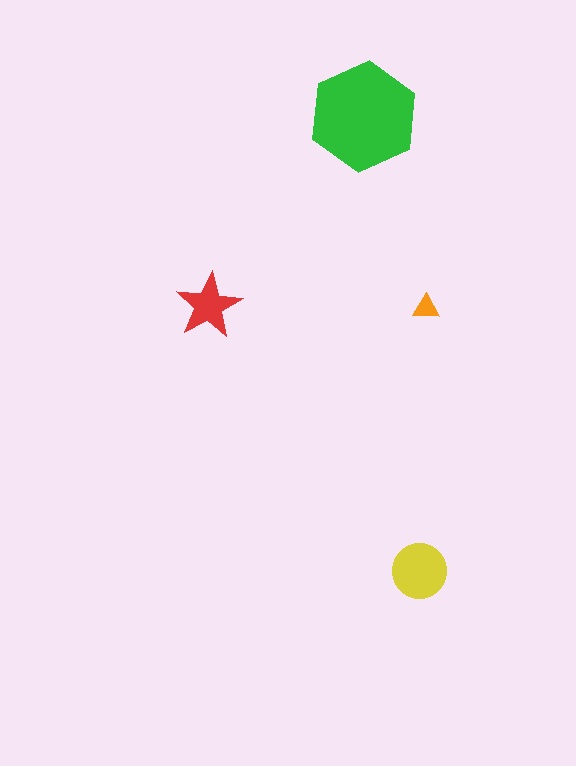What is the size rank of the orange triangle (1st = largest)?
4th.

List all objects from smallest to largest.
The orange triangle, the red star, the yellow circle, the green hexagon.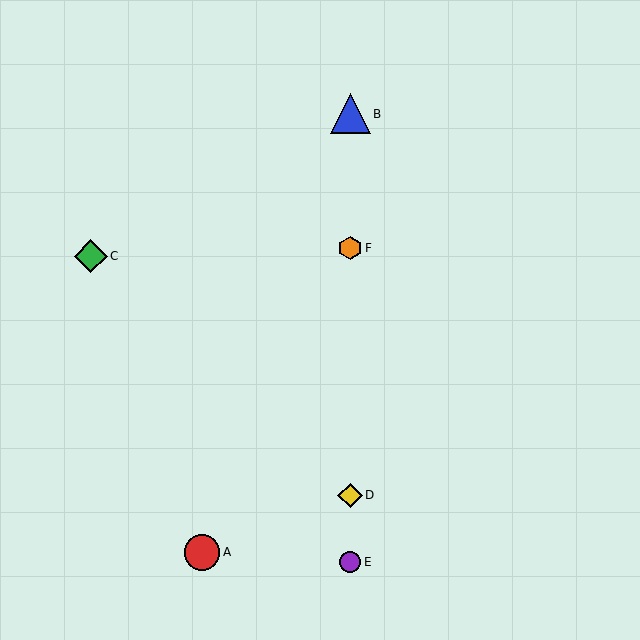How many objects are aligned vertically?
4 objects (B, D, E, F) are aligned vertically.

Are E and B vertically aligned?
Yes, both are at x≈350.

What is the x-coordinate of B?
Object B is at x≈350.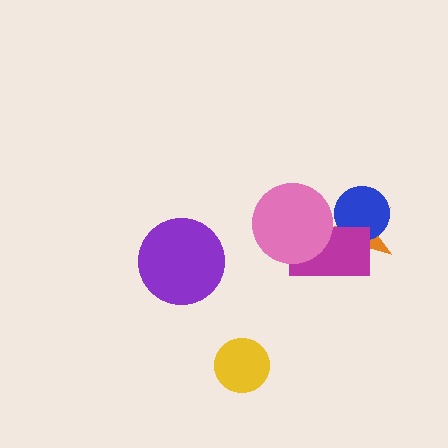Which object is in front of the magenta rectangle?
The pink circle is in front of the magenta rectangle.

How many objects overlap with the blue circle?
2 objects overlap with the blue circle.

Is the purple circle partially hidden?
No, no other shape covers it.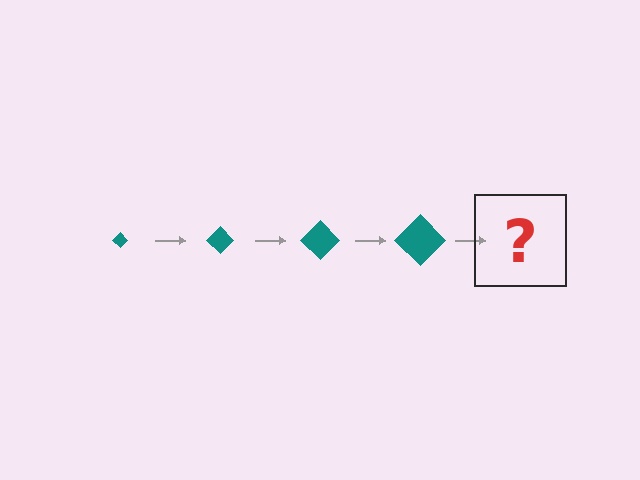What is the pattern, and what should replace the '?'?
The pattern is that the diamond gets progressively larger each step. The '?' should be a teal diamond, larger than the previous one.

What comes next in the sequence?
The next element should be a teal diamond, larger than the previous one.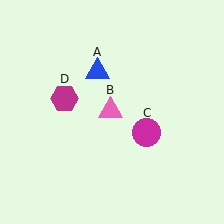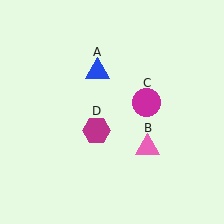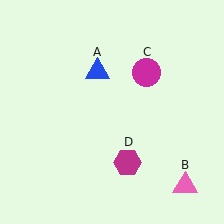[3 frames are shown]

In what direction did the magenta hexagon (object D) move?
The magenta hexagon (object D) moved down and to the right.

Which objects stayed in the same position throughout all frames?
Blue triangle (object A) remained stationary.